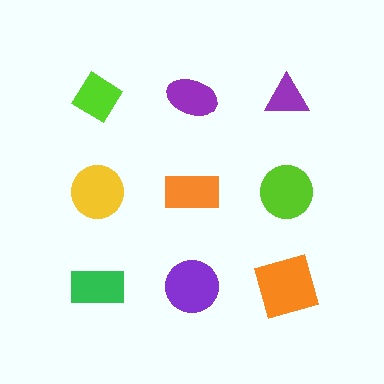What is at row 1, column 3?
A purple triangle.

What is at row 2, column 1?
A yellow circle.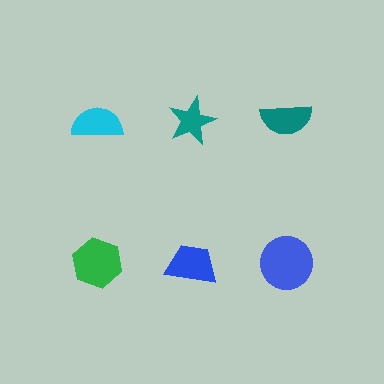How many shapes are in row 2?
3 shapes.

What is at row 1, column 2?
A teal star.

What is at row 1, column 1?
A cyan semicircle.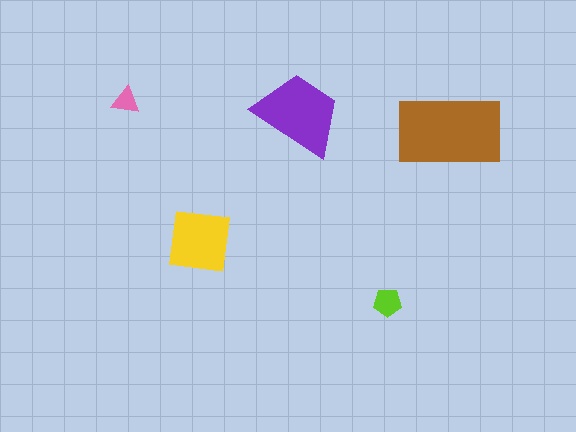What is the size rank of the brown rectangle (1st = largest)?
1st.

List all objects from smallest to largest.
The pink triangle, the lime pentagon, the yellow square, the purple trapezoid, the brown rectangle.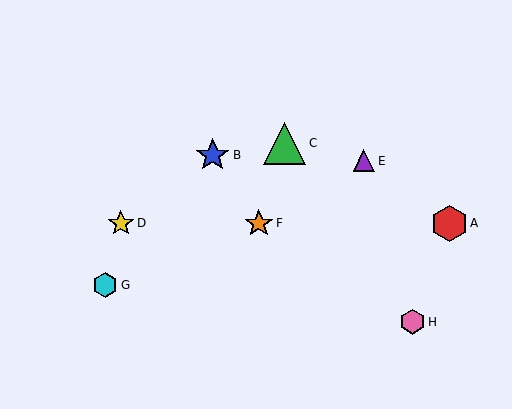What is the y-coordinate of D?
Object D is at y≈223.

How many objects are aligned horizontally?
3 objects (A, D, F) are aligned horizontally.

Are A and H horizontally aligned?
No, A is at y≈223 and H is at y≈322.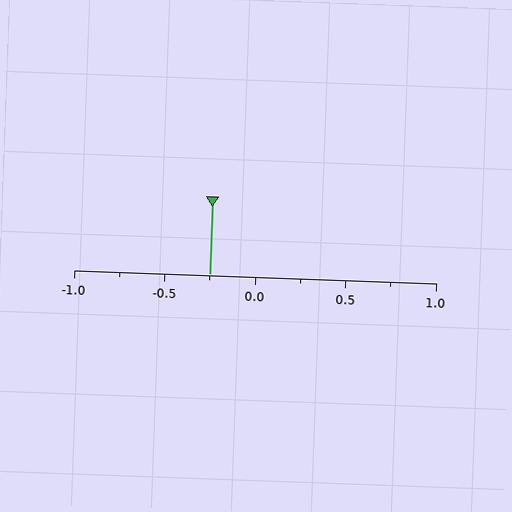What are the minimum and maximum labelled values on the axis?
The axis runs from -1.0 to 1.0.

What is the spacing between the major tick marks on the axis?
The major ticks are spaced 0.5 apart.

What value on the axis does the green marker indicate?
The marker indicates approximately -0.25.